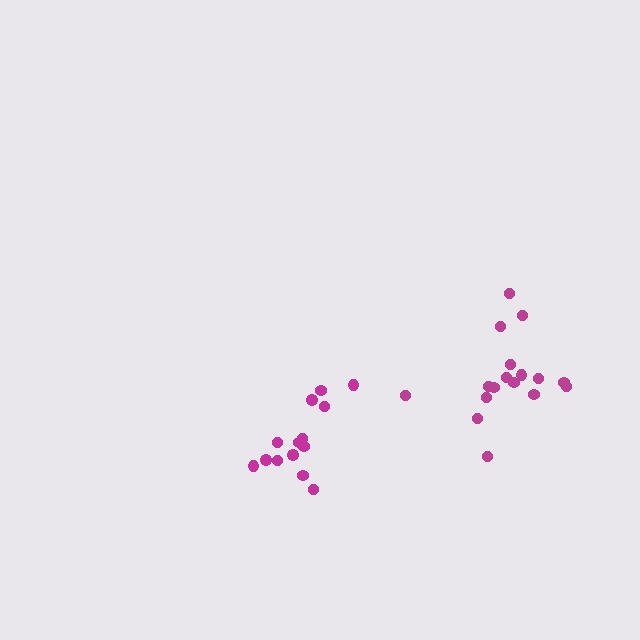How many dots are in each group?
Group 1: 14 dots, Group 2: 17 dots (31 total).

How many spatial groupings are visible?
There are 2 spatial groupings.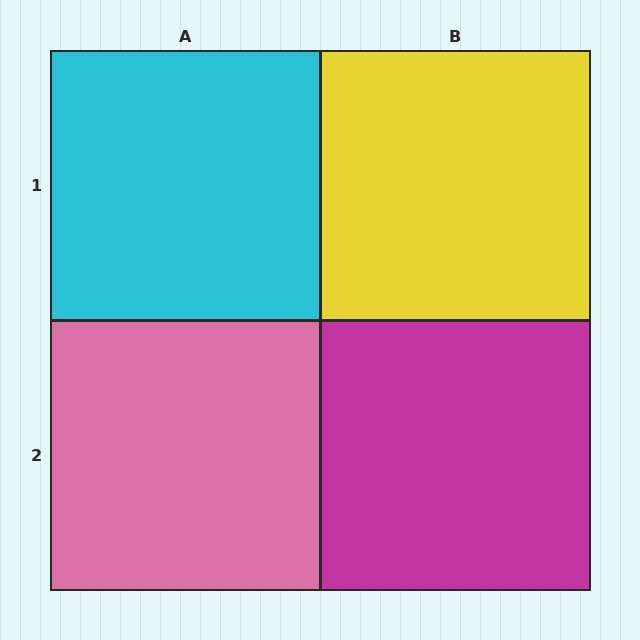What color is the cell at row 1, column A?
Cyan.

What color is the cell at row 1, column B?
Yellow.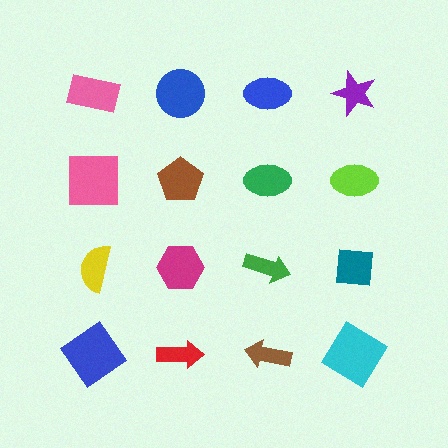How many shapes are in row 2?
4 shapes.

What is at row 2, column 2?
A brown pentagon.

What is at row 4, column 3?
A brown arrow.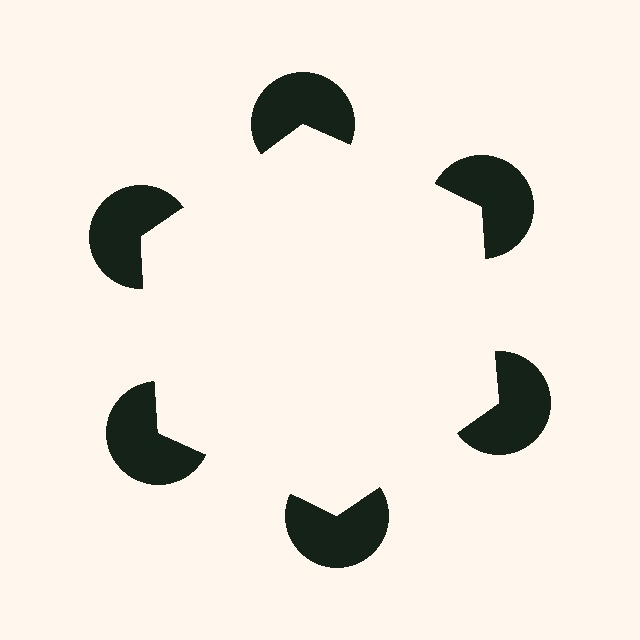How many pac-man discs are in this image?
There are 6 — one at each vertex of the illusory hexagon.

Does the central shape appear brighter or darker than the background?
It typically appears slightly brighter than the background, even though no actual brightness change is drawn.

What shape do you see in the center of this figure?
An illusory hexagon — its edges are inferred from the aligned wedge cuts in the pac-man discs, not physically drawn.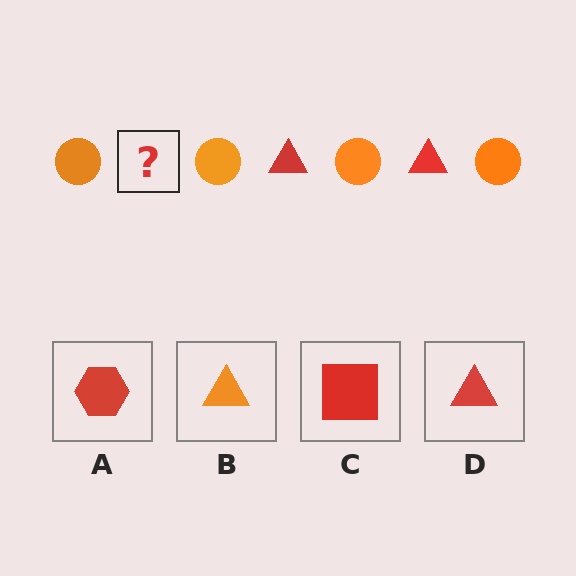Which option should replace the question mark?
Option D.